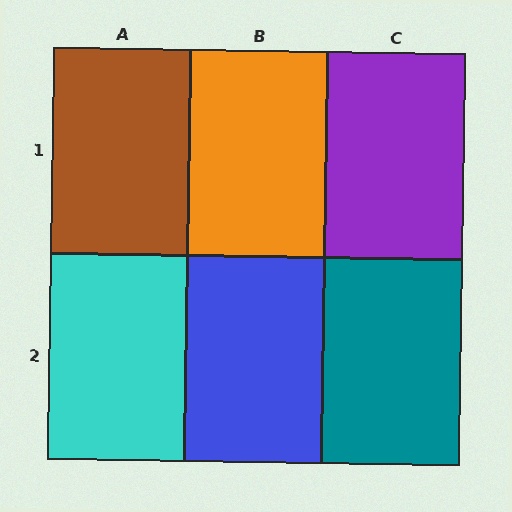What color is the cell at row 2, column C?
Teal.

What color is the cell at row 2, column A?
Cyan.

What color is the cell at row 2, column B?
Blue.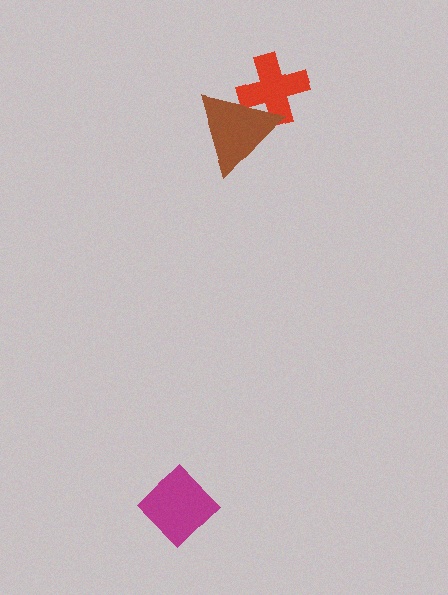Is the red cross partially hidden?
Yes, it is partially covered by another shape.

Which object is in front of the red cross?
The brown triangle is in front of the red cross.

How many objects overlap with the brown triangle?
1 object overlaps with the brown triangle.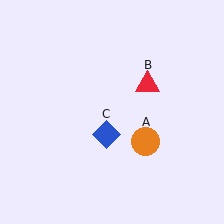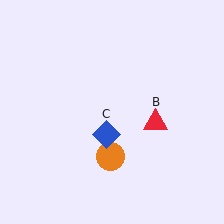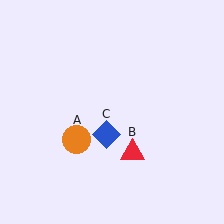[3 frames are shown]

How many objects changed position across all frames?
2 objects changed position: orange circle (object A), red triangle (object B).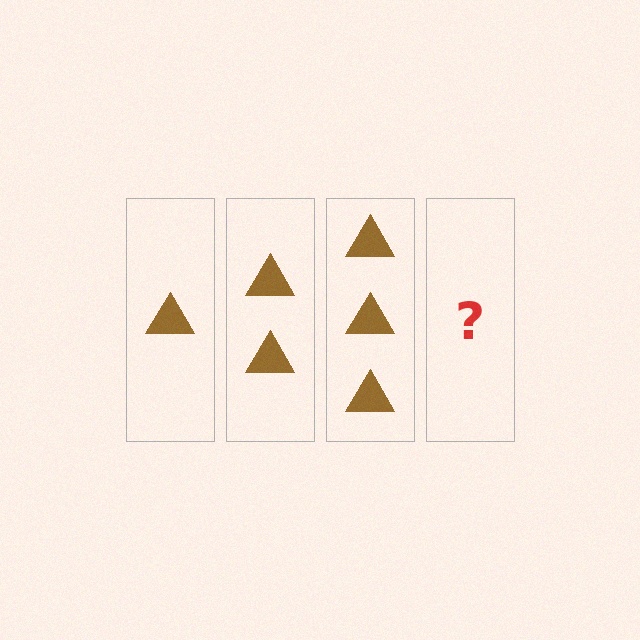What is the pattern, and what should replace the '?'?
The pattern is that each step adds one more triangle. The '?' should be 4 triangles.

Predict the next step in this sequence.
The next step is 4 triangles.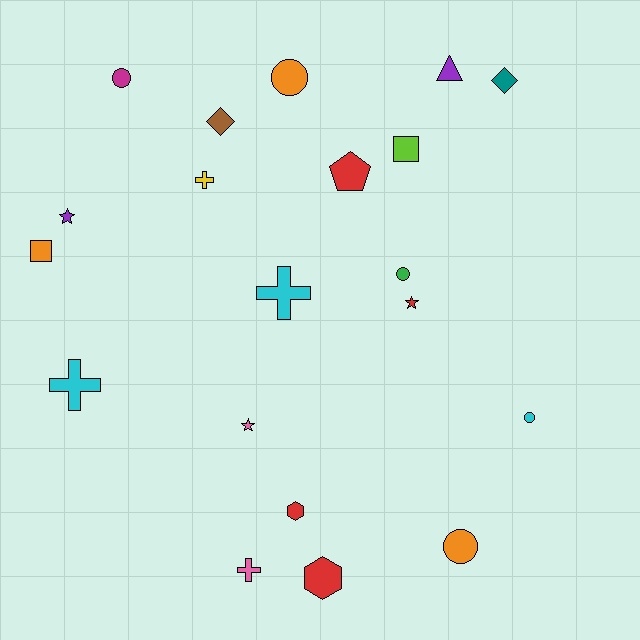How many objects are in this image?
There are 20 objects.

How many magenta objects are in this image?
There is 1 magenta object.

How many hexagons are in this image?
There are 2 hexagons.